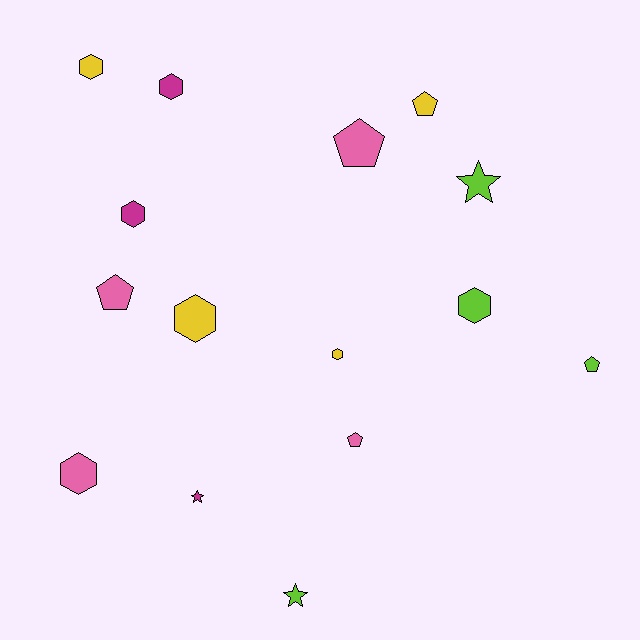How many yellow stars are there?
There are no yellow stars.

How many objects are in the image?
There are 15 objects.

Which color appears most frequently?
Pink, with 4 objects.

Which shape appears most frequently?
Hexagon, with 7 objects.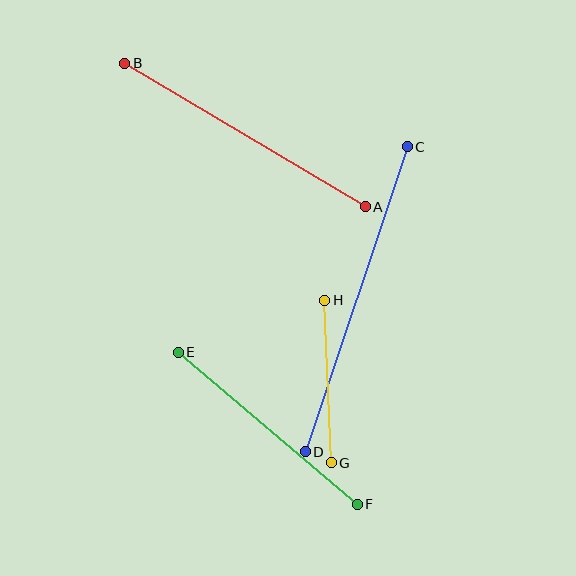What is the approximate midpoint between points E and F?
The midpoint is at approximately (268, 428) pixels.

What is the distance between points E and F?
The distance is approximately 235 pixels.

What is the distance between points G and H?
The distance is approximately 163 pixels.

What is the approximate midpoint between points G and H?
The midpoint is at approximately (328, 382) pixels.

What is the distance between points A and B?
The distance is approximately 280 pixels.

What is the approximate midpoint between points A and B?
The midpoint is at approximately (245, 135) pixels.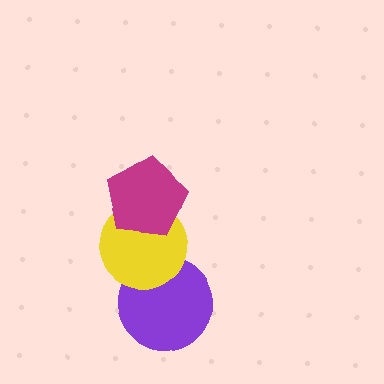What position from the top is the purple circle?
The purple circle is 3rd from the top.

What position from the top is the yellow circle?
The yellow circle is 2nd from the top.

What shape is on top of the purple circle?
The yellow circle is on top of the purple circle.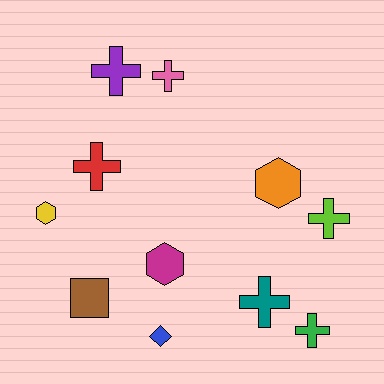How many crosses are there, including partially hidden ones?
There are 6 crosses.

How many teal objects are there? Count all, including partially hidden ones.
There is 1 teal object.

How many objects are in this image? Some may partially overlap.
There are 11 objects.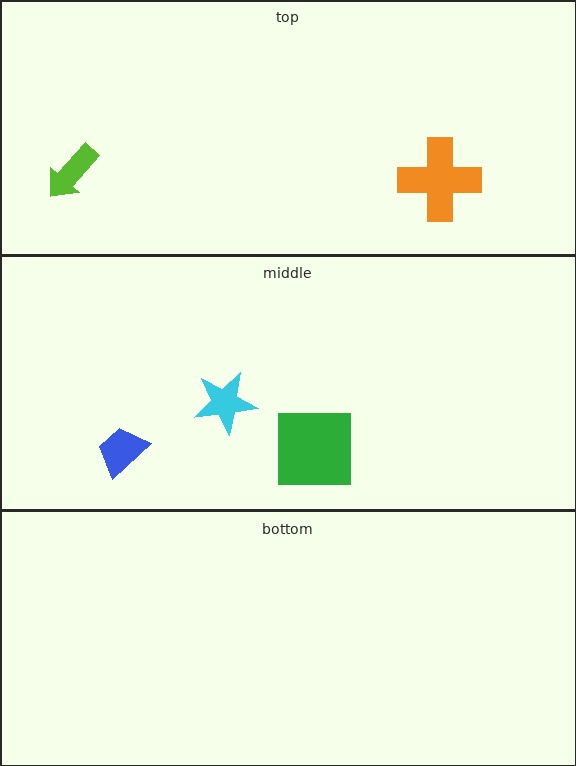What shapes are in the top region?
The lime arrow, the orange cross.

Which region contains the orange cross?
The top region.